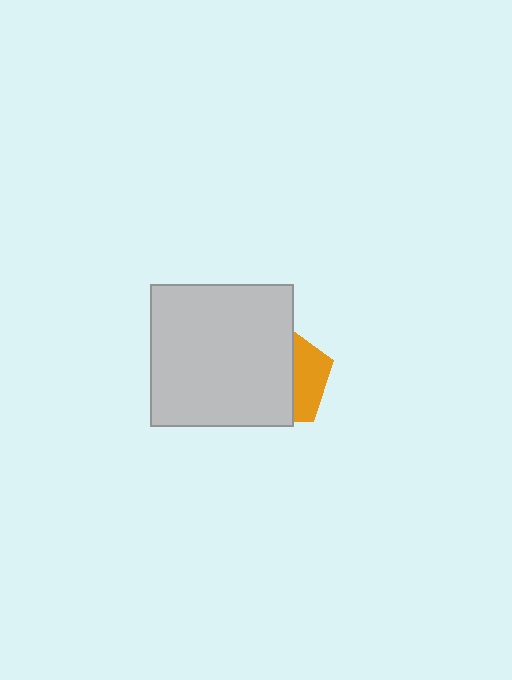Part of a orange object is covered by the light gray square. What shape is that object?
It is a pentagon.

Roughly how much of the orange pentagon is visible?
A small part of it is visible (roughly 34%).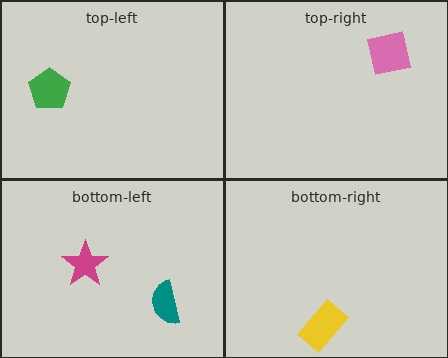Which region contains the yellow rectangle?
The bottom-right region.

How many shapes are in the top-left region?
1.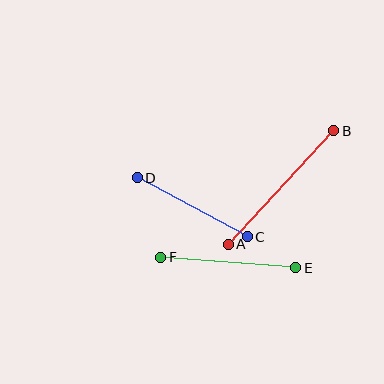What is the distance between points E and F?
The distance is approximately 135 pixels.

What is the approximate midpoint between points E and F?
The midpoint is at approximately (228, 263) pixels.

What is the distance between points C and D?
The distance is approximately 125 pixels.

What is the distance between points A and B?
The distance is approximately 155 pixels.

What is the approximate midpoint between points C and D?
The midpoint is at approximately (192, 207) pixels.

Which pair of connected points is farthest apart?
Points A and B are farthest apart.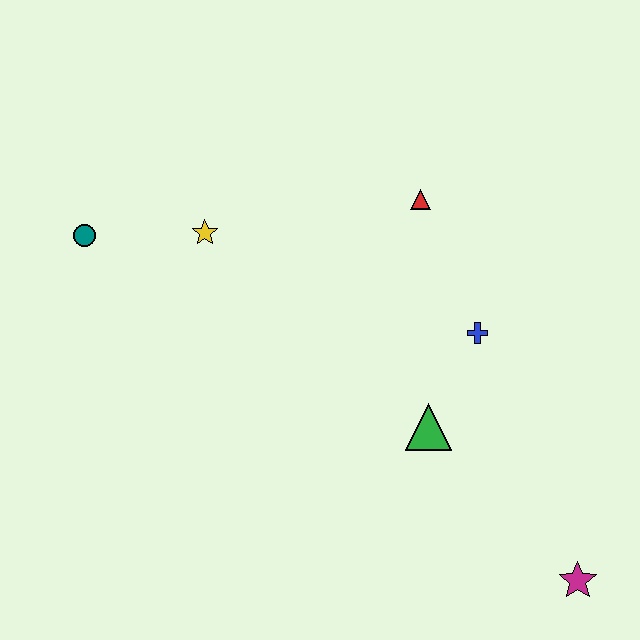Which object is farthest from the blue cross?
The teal circle is farthest from the blue cross.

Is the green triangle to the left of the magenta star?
Yes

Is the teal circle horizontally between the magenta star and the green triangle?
No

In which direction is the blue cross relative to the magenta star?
The blue cross is above the magenta star.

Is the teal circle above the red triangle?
No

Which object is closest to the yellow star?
The teal circle is closest to the yellow star.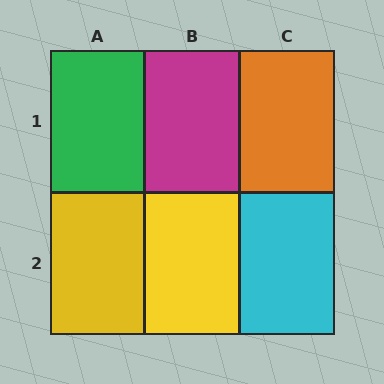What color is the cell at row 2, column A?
Yellow.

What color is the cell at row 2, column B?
Yellow.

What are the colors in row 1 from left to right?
Green, magenta, orange.